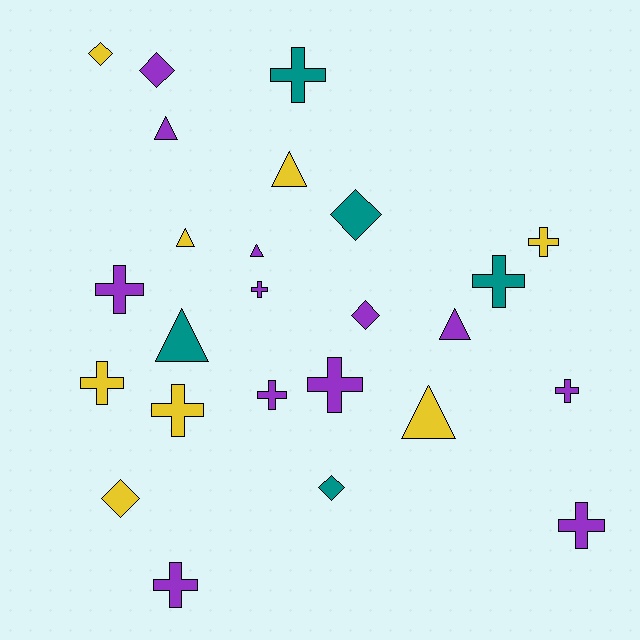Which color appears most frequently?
Purple, with 12 objects.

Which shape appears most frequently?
Cross, with 12 objects.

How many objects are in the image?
There are 25 objects.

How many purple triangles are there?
There are 3 purple triangles.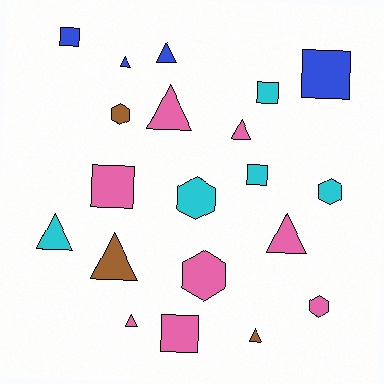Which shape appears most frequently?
Triangle, with 9 objects.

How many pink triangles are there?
There are 4 pink triangles.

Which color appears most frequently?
Pink, with 8 objects.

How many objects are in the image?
There are 20 objects.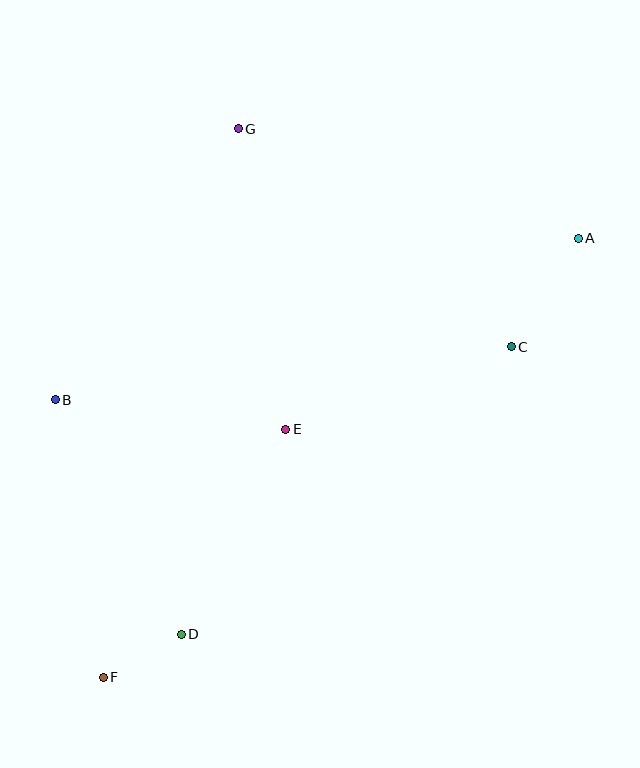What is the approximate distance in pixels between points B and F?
The distance between B and F is approximately 282 pixels.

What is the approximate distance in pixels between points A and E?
The distance between A and E is approximately 349 pixels.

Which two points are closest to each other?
Points D and F are closest to each other.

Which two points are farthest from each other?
Points A and F are farthest from each other.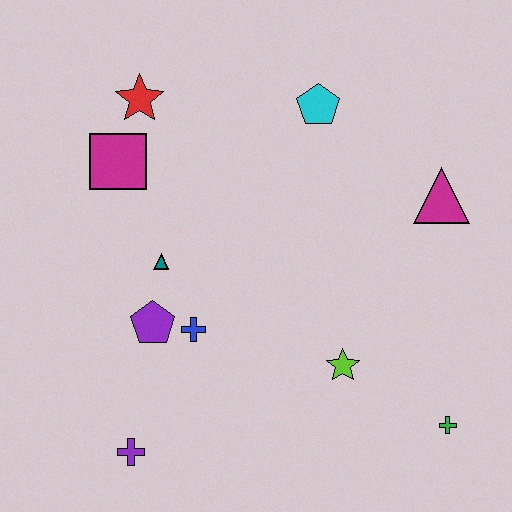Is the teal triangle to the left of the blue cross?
Yes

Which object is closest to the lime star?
The green cross is closest to the lime star.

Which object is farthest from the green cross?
The red star is farthest from the green cross.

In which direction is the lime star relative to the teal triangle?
The lime star is to the right of the teal triangle.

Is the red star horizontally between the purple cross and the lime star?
Yes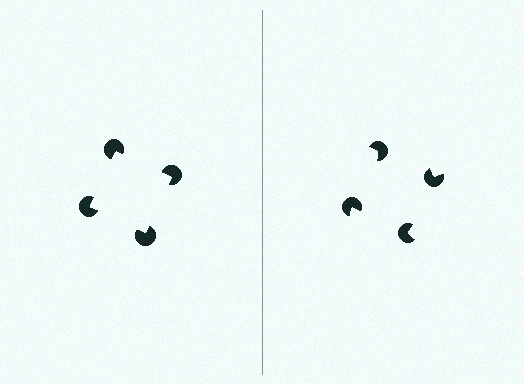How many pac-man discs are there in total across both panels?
8 — 4 on each side.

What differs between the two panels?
The pac-man discs are positioned identically on both sides; only the wedge orientations differ. On the left they align to a square; on the right they are misaligned.